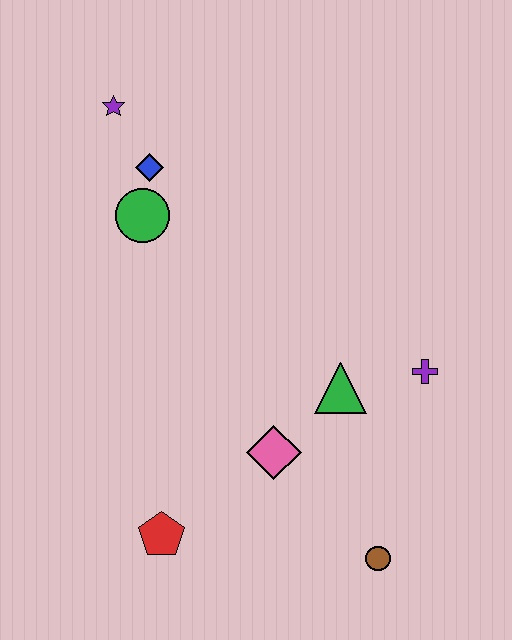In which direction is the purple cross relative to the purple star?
The purple cross is to the right of the purple star.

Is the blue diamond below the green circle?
No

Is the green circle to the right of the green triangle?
No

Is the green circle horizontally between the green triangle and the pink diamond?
No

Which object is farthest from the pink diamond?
The purple star is farthest from the pink diamond.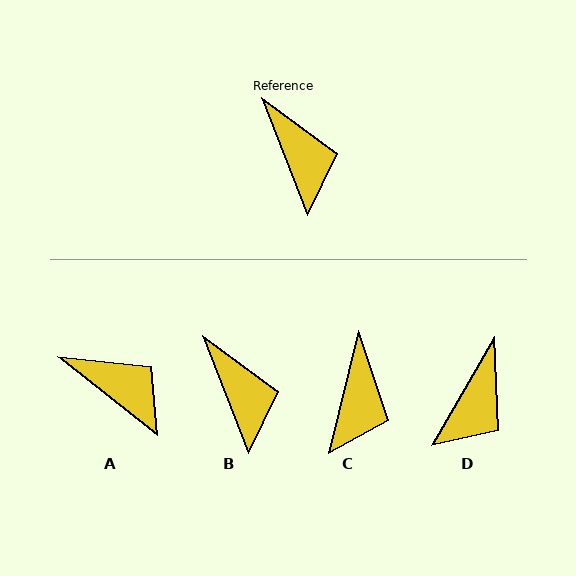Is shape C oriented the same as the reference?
No, it is off by about 35 degrees.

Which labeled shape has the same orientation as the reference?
B.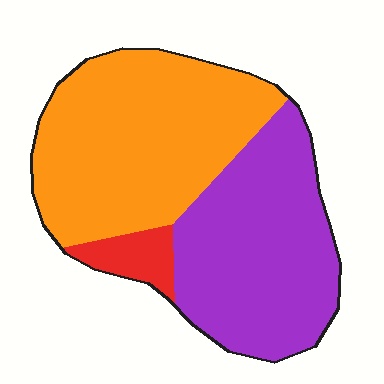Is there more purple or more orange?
Orange.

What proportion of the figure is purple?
Purple covers about 45% of the figure.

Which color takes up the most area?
Orange, at roughly 50%.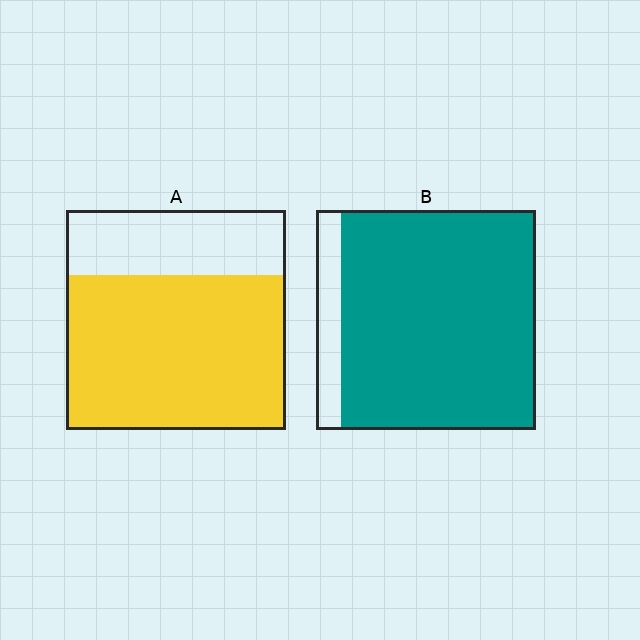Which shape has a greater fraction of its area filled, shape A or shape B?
Shape B.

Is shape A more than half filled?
Yes.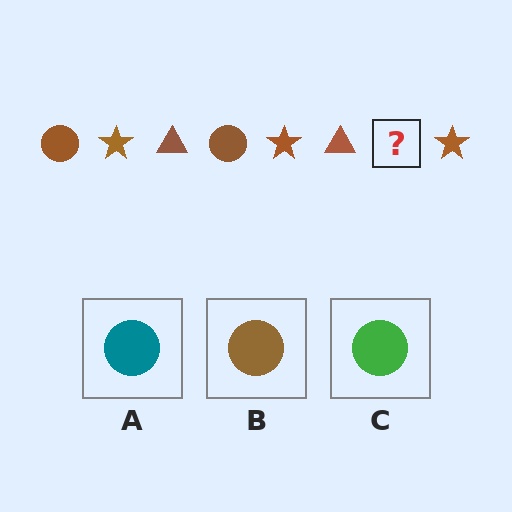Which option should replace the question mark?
Option B.